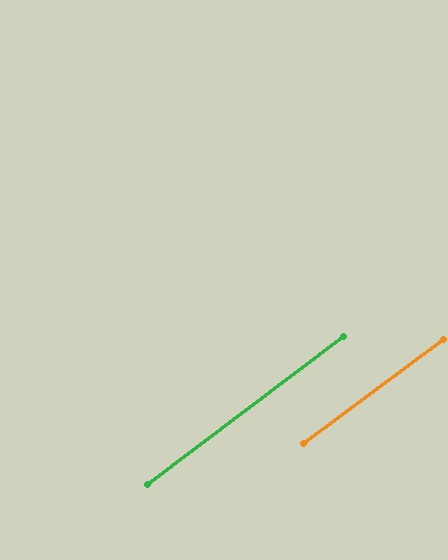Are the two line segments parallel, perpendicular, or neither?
Parallel — their directions differ by only 0.1°.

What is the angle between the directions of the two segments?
Approximately 0 degrees.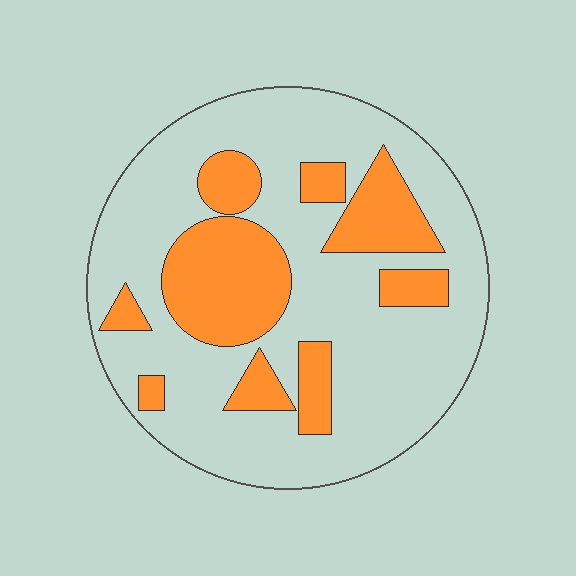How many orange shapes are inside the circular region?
9.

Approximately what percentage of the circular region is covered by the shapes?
Approximately 30%.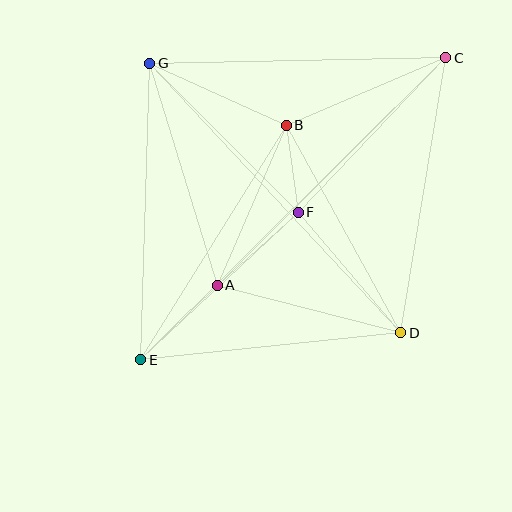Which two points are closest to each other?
Points B and F are closest to each other.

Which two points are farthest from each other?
Points C and E are farthest from each other.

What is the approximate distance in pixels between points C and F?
The distance between C and F is approximately 214 pixels.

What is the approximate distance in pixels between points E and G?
The distance between E and G is approximately 296 pixels.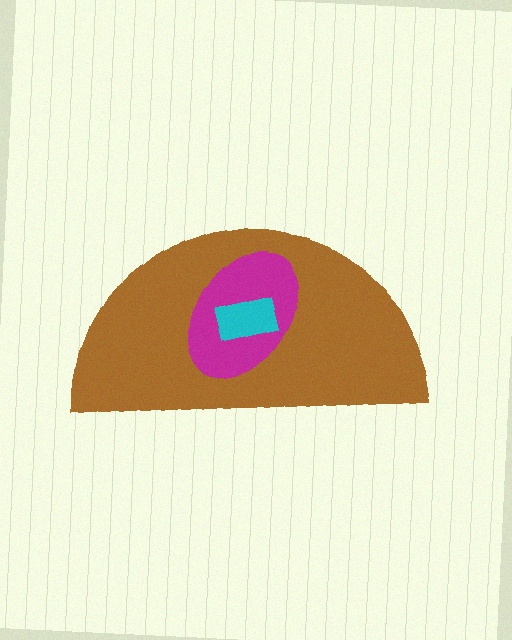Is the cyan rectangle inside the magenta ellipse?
Yes.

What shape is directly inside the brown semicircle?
The magenta ellipse.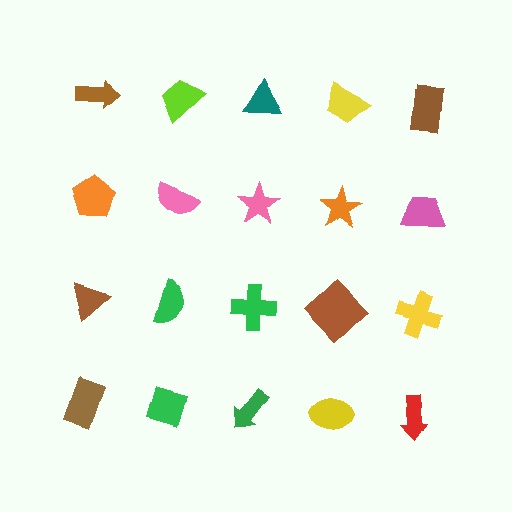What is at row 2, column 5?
A pink trapezoid.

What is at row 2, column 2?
A pink semicircle.